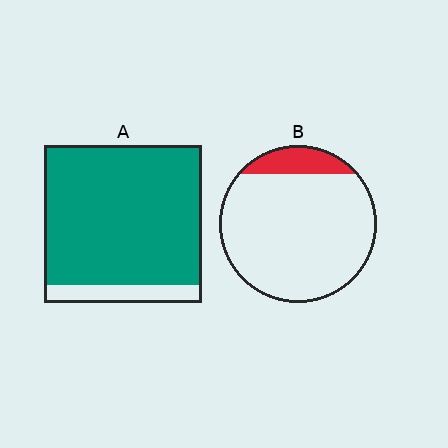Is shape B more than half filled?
No.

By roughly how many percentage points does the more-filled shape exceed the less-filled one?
By roughly 75 percentage points (A over B).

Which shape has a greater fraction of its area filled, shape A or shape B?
Shape A.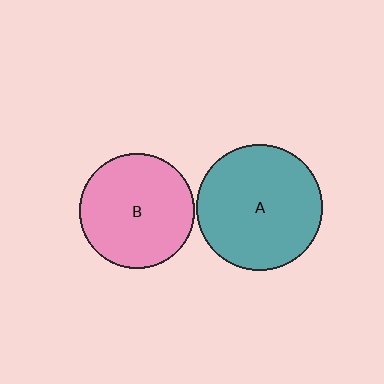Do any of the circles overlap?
No, none of the circles overlap.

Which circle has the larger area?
Circle A (teal).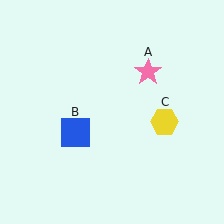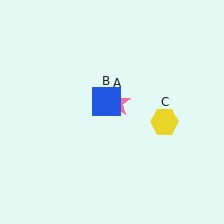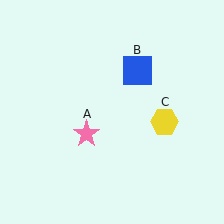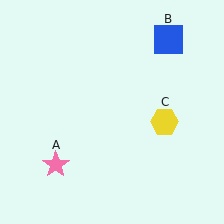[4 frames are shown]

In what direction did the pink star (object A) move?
The pink star (object A) moved down and to the left.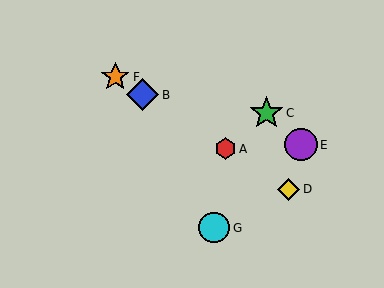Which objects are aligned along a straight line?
Objects A, B, D, F are aligned along a straight line.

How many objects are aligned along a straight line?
4 objects (A, B, D, F) are aligned along a straight line.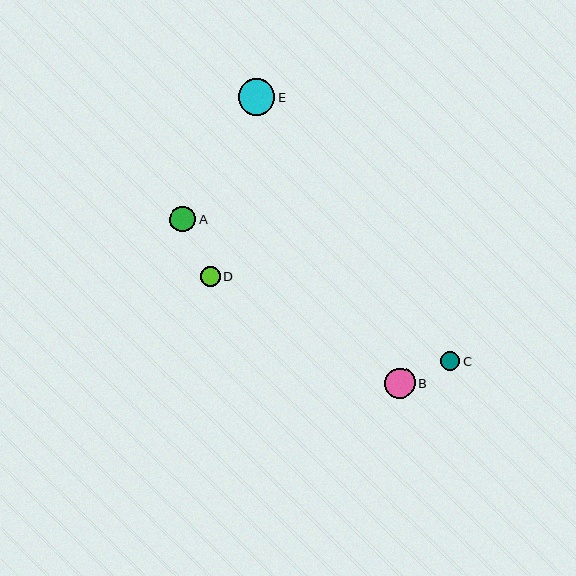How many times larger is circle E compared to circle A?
Circle E is approximately 1.4 times the size of circle A.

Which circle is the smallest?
Circle C is the smallest with a size of approximately 20 pixels.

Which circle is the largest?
Circle E is the largest with a size of approximately 37 pixels.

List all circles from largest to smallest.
From largest to smallest: E, B, A, D, C.